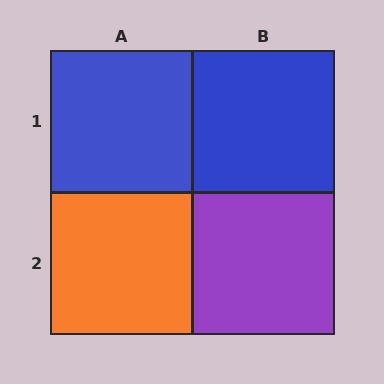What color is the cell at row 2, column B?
Purple.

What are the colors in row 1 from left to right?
Blue, blue.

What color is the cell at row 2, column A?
Orange.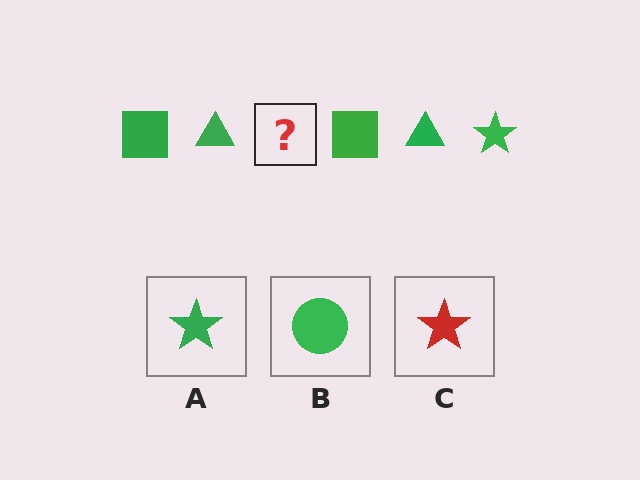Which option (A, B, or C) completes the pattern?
A.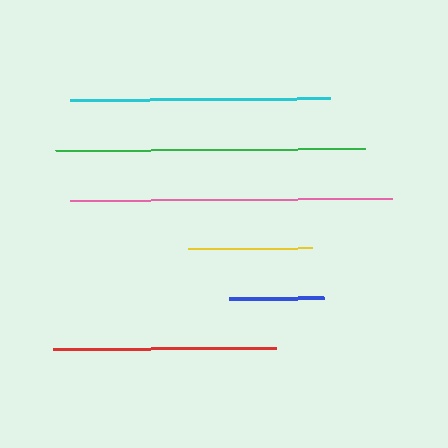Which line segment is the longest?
The pink line is the longest at approximately 322 pixels.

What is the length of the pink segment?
The pink segment is approximately 322 pixels long.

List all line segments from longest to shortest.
From longest to shortest: pink, green, cyan, red, yellow, blue.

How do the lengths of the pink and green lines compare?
The pink and green lines are approximately the same length.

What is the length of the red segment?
The red segment is approximately 223 pixels long.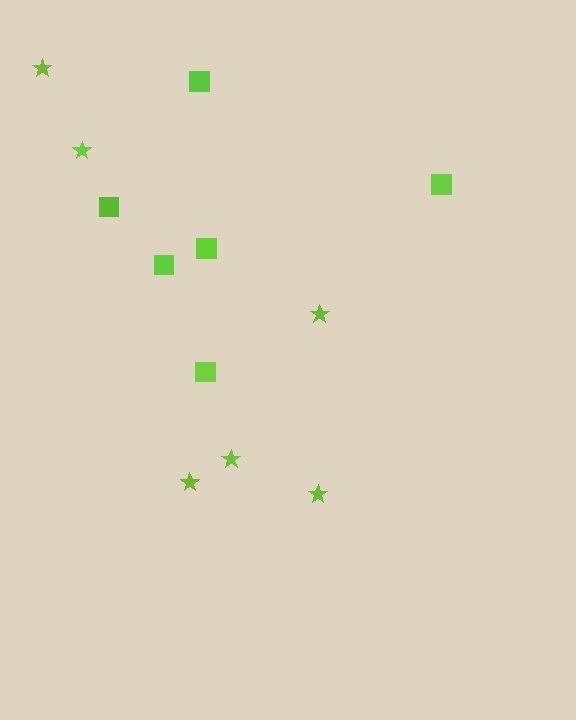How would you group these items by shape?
There are 2 groups: one group of stars (6) and one group of squares (6).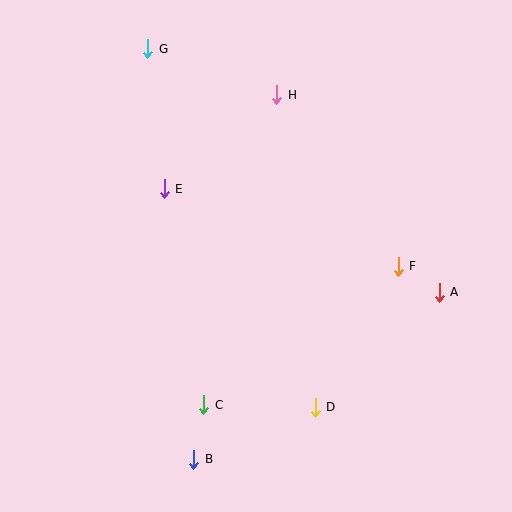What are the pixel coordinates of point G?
Point G is at (148, 49).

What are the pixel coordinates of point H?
Point H is at (277, 95).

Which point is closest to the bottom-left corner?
Point B is closest to the bottom-left corner.